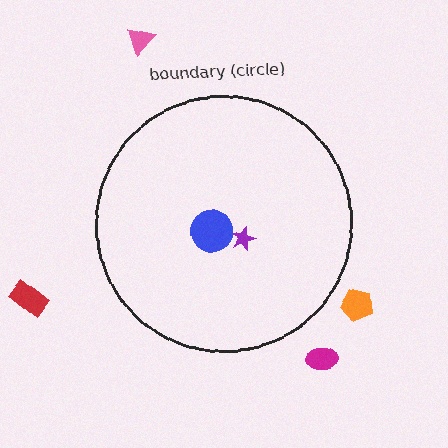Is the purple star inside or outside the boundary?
Inside.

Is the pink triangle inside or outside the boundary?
Outside.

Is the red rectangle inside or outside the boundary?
Outside.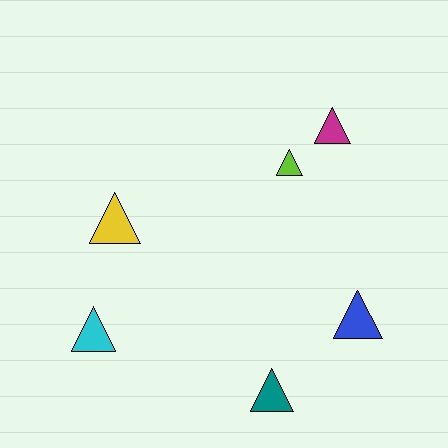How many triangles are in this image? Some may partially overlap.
There are 6 triangles.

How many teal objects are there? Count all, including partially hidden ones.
There is 1 teal object.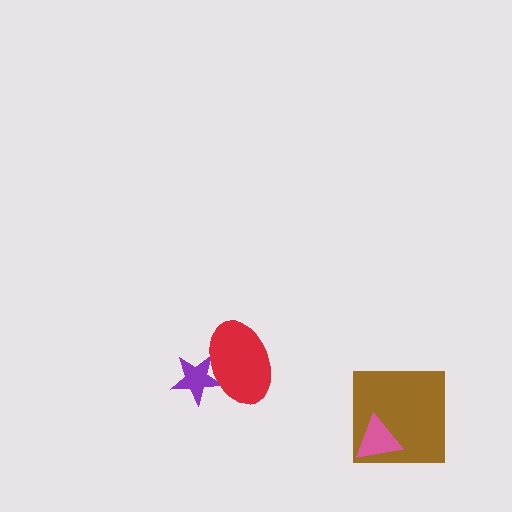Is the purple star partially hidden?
Yes, it is partially covered by another shape.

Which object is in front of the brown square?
The pink triangle is in front of the brown square.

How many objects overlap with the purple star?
1 object overlaps with the purple star.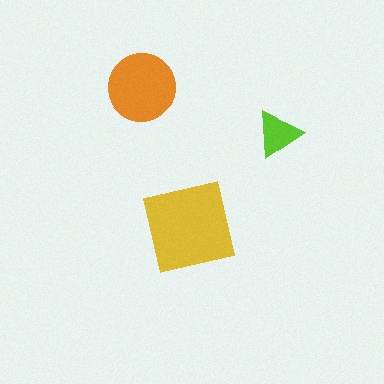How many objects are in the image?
There are 3 objects in the image.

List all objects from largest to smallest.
The yellow square, the orange circle, the lime triangle.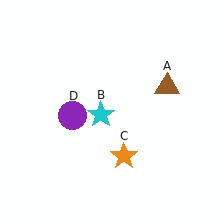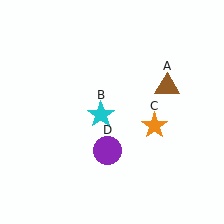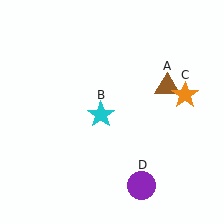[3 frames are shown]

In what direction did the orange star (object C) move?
The orange star (object C) moved up and to the right.